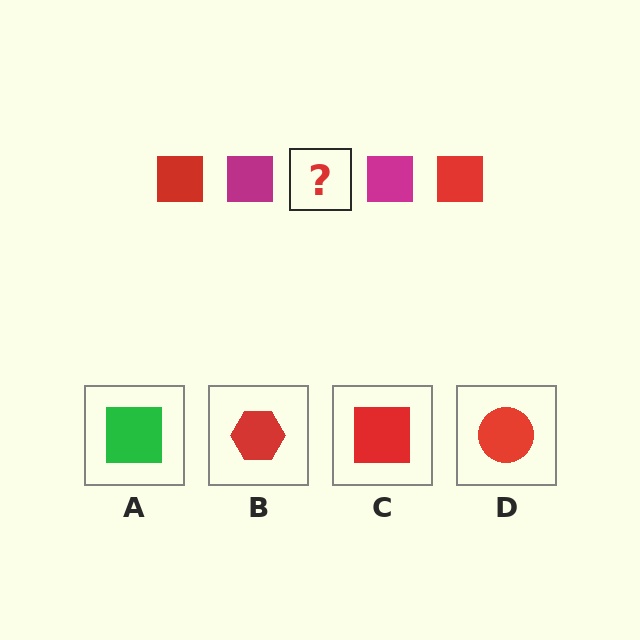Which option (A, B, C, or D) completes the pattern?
C.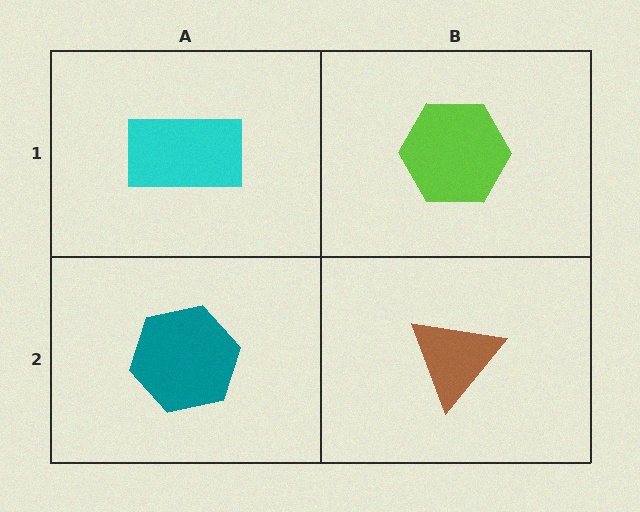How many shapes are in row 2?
2 shapes.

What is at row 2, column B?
A brown triangle.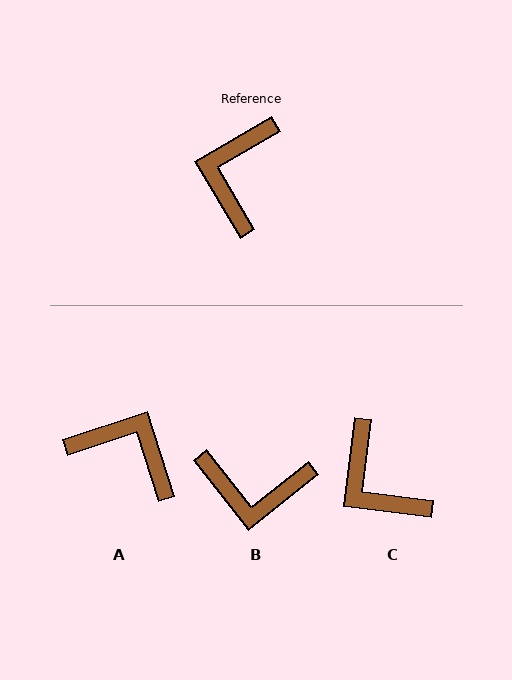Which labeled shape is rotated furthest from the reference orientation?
A, about 103 degrees away.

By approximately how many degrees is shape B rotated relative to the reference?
Approximately 98 degrees counter-clockwise.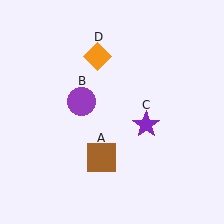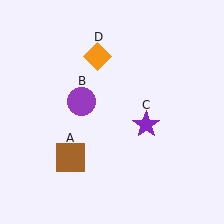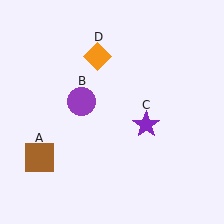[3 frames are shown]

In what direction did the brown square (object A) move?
The brown square (object A) moved left.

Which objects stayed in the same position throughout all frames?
Purple circle (object B) and purple star (object C) and orange diamond (object D) remained stationary.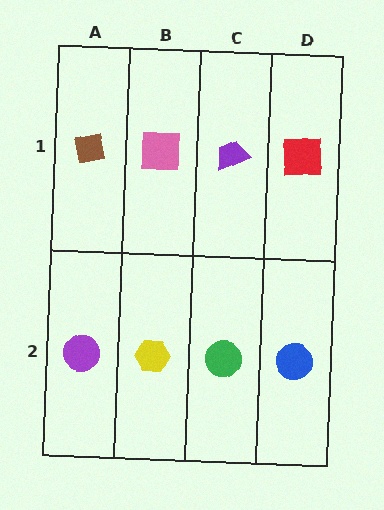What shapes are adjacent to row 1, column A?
A purple circle (row 2, column A), a pink square (row 1, column B).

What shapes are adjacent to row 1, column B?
A yellow hexagon (row 2, column B), a brown square (row 1, column A), a purple trapezoid (row 1, column C).